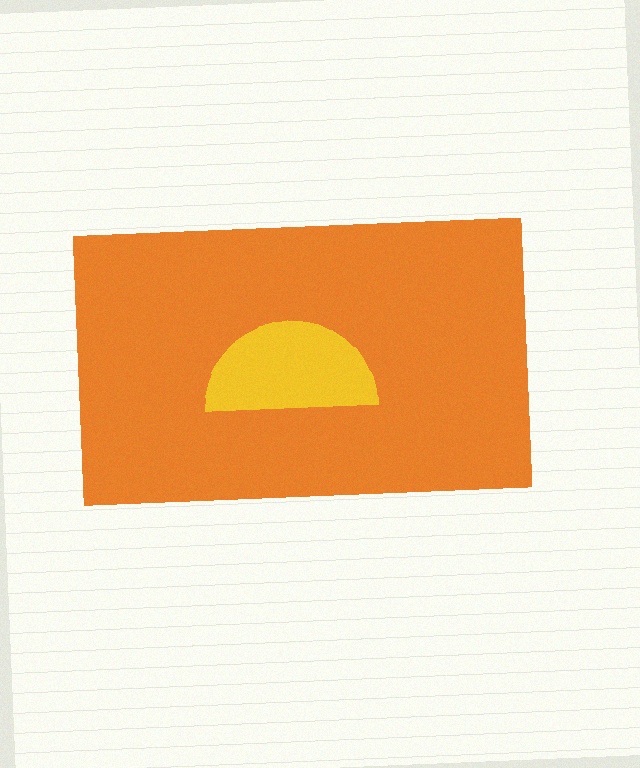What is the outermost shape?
The orange rectangle.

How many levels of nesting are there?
2.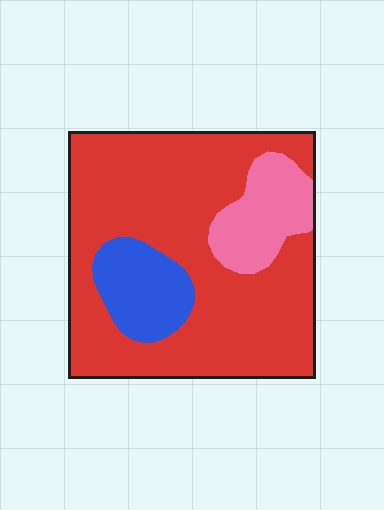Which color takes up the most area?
Red, at roughly 75%.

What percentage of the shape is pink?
Pink covers about 15% of the shape.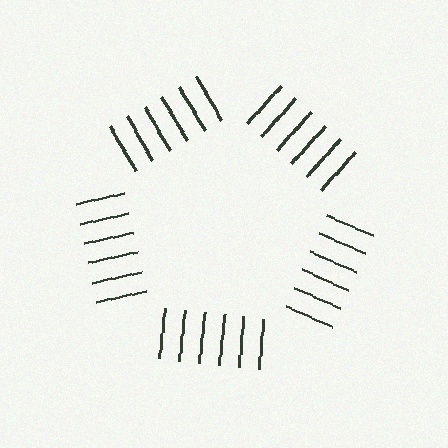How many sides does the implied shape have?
5 sides — the line-ends trace a pentagon.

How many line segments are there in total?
30 — 6 along each of the 5 edges.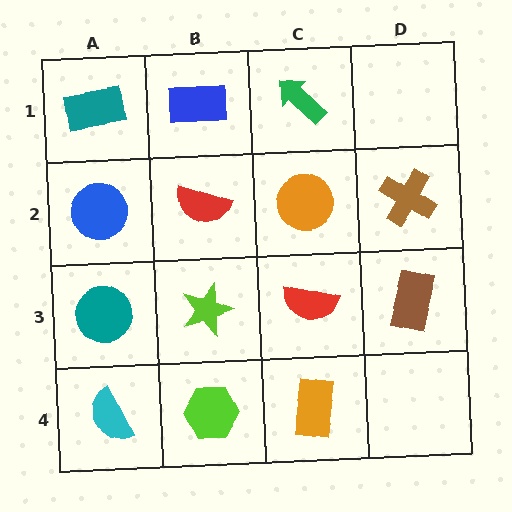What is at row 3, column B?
A lime star.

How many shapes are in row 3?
4 shapes.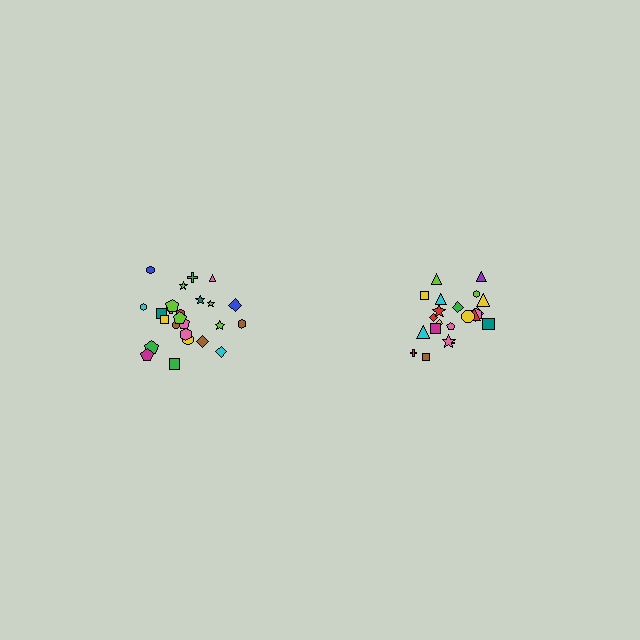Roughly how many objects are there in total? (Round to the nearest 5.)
Roughly 45 objects in total.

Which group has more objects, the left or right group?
The left group.